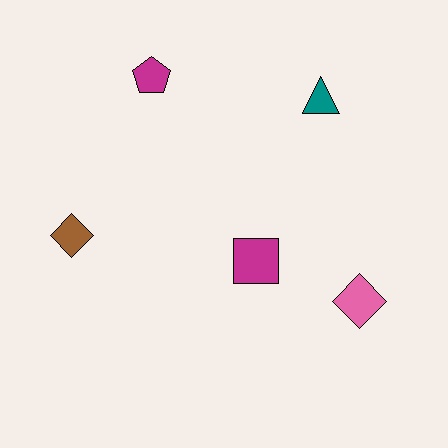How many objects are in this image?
There are 5 objects.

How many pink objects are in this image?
There is 1 pink object.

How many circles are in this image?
There are no circles.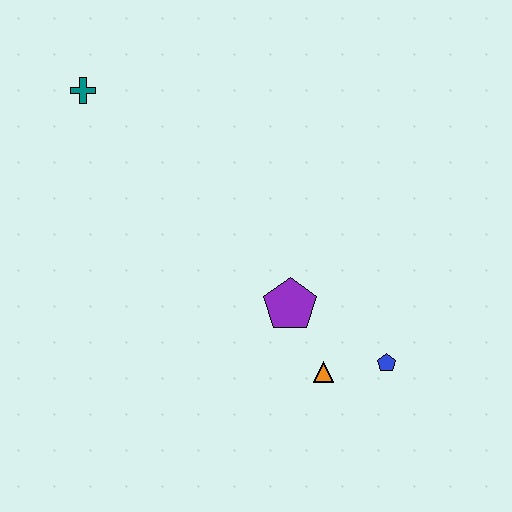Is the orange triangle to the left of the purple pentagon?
No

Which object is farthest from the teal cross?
The blue pentagon is farthest from the teal cross.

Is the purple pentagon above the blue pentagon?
Yes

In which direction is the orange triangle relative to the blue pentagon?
The orange triangle is to the left of the blue pentagon.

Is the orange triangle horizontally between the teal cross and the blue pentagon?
Yes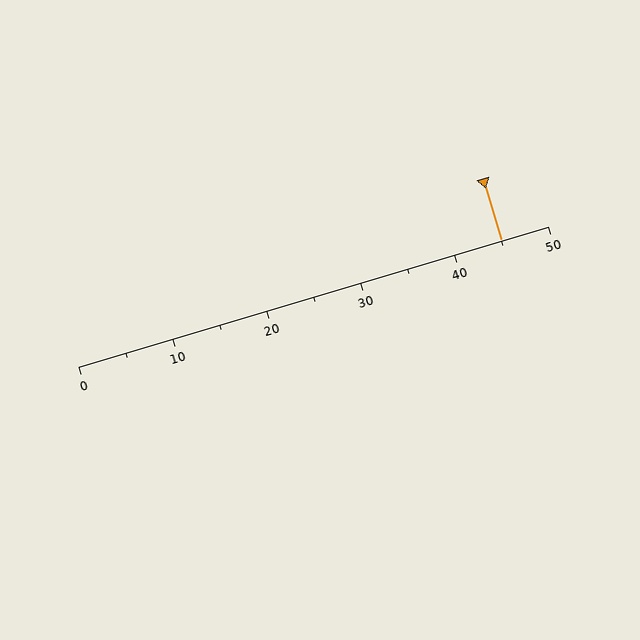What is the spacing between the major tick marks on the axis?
The major ticks are spaced 10 apart.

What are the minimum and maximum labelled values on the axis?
The axis runs from 0 to 50.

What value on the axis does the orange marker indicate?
The marker indicates approximately 45.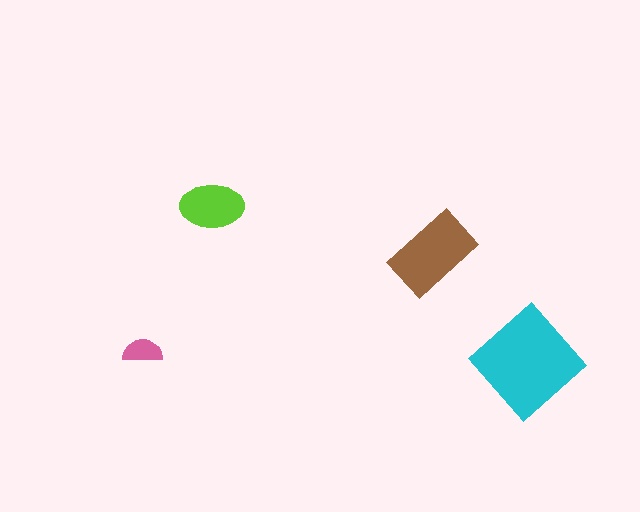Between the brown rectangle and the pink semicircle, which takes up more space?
The brown rectangle.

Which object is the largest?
The cyan diamond.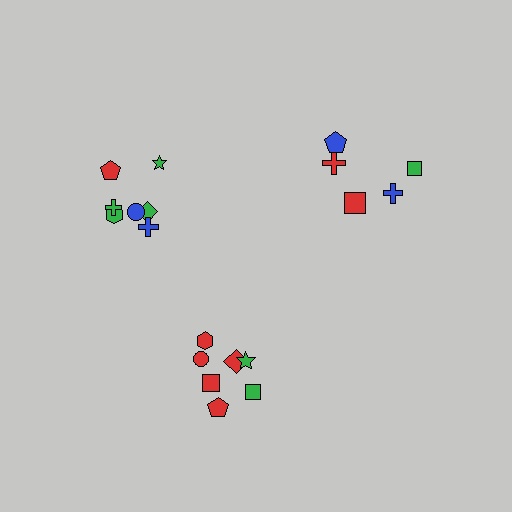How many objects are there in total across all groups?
There are 19 objects.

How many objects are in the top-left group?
There are 7 objects.